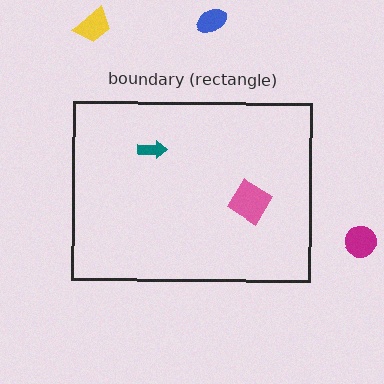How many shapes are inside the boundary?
2 inside, 3 outside.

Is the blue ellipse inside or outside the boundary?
Outside.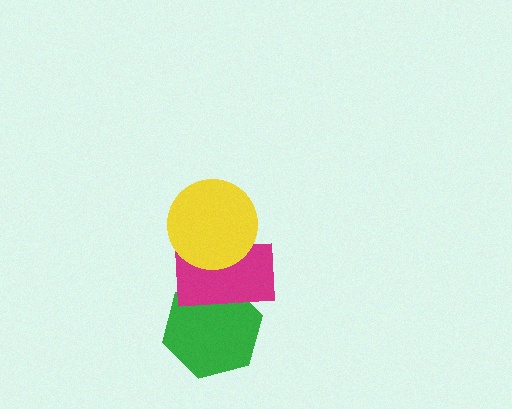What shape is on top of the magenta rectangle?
The yellow circle is on top of the magenta rectangle.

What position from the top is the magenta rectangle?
The magenta rectangle is 2nd from the top.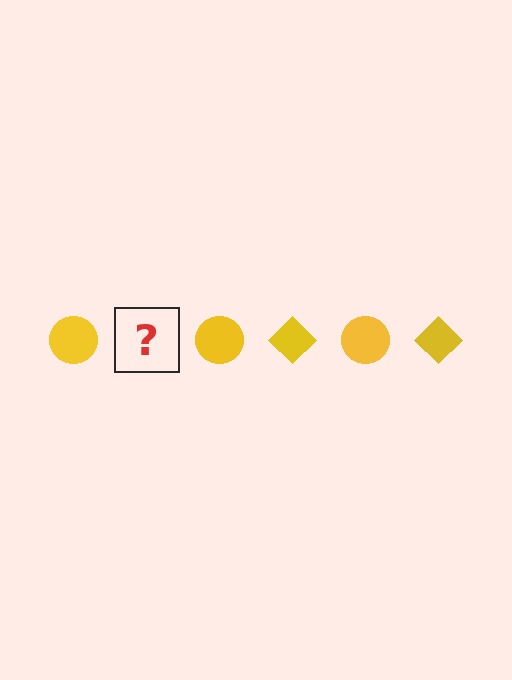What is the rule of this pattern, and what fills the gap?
The rule is that the pattern cycles through circle, diamond shapes in yellow. The gap should be filled with a yellow diamond.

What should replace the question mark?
The question mark should be replaced with a yellow diamond.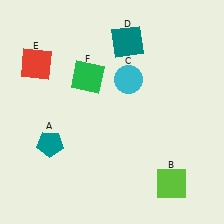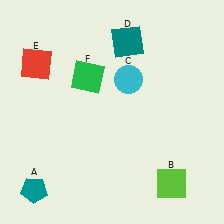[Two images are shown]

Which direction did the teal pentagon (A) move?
The teal pentagon (A) moved down.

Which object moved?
The teal pentagon (A) moved down.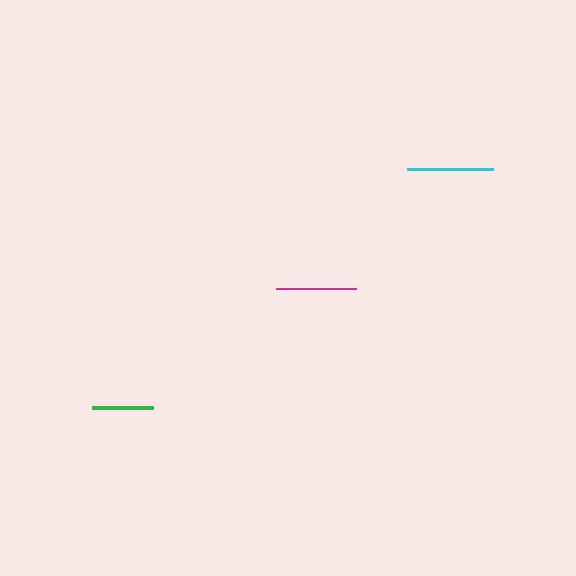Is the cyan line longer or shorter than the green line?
The cyan line is longer than the green line.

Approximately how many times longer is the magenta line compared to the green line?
The magenta line is approximately 1.3 times the length of the green line.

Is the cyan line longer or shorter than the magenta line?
The cyan line is longer than the magenta line.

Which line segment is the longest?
The cyan line is the longest at approximately 86 pixels.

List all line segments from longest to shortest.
From longest to shortest: cyan, magenta, green.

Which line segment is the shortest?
The green line is the shortest at approximately 61 pixels.